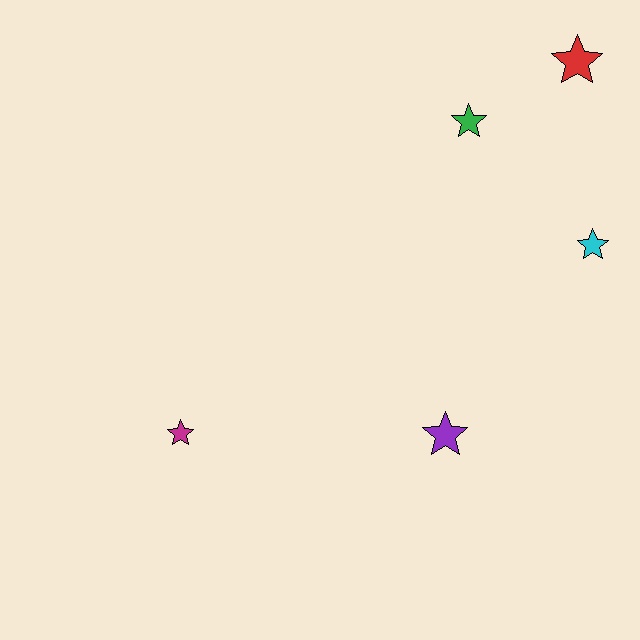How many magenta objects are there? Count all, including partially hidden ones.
There is 1 magenta object.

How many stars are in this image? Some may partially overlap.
There are 5 stars.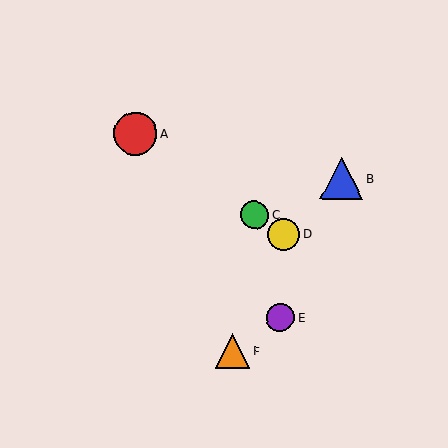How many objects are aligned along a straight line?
3 objects (A, C, D) are aligned along a straight line.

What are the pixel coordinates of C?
Object C is at (255, 215).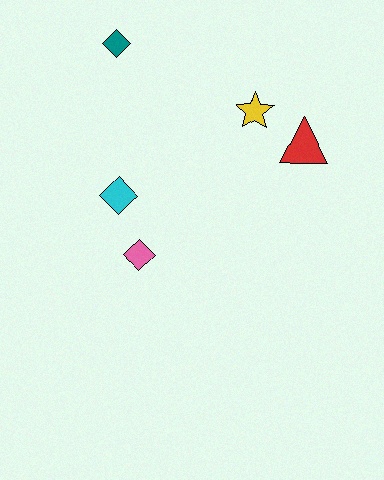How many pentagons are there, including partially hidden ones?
There are no pentagons.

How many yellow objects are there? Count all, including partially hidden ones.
There is 1 yellow object.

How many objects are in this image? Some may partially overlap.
There are 5 objects.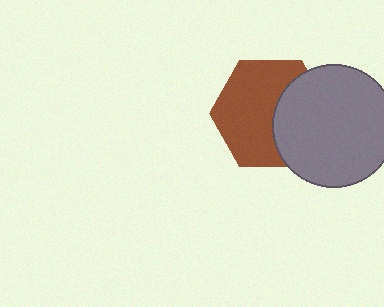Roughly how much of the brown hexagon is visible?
About half of it is visible (roughly 63%).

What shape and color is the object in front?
The object in front is a gray circle.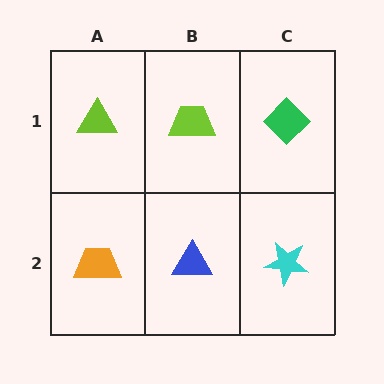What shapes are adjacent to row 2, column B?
A lime trapezoid (row 1, column B), an orange trapezoid (row 2, column A), a cyan star (row 2, column C).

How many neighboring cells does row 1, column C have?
2.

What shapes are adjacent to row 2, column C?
A green diamond (row 1, column C), a blue triangle (row 2, column B).